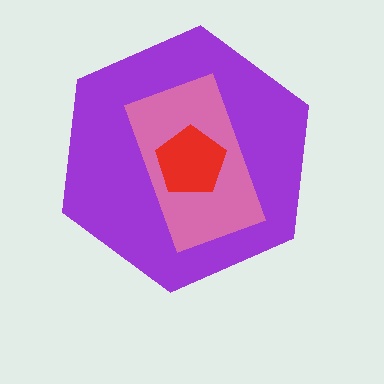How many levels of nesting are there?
3.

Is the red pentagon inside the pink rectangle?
Yes.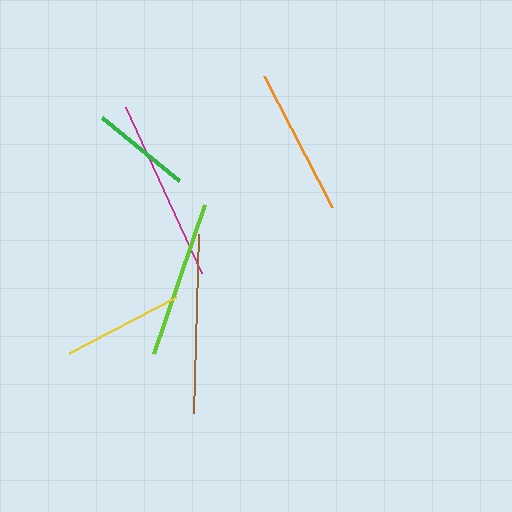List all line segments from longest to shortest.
From longest to shortest: magenta, brown, lime, orange, yellow, green.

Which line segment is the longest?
The magenta line is the longest at approximately 183 pixels.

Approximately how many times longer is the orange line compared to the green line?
The orange line is approximately 1.5 times the length of the green line.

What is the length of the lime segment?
The lime segment is approximately 157 pixels long.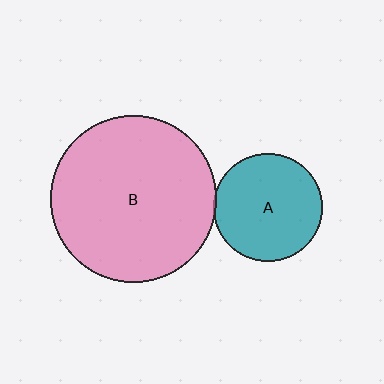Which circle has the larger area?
Circle B (pink).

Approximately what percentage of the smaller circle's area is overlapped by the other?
Approximately 5%.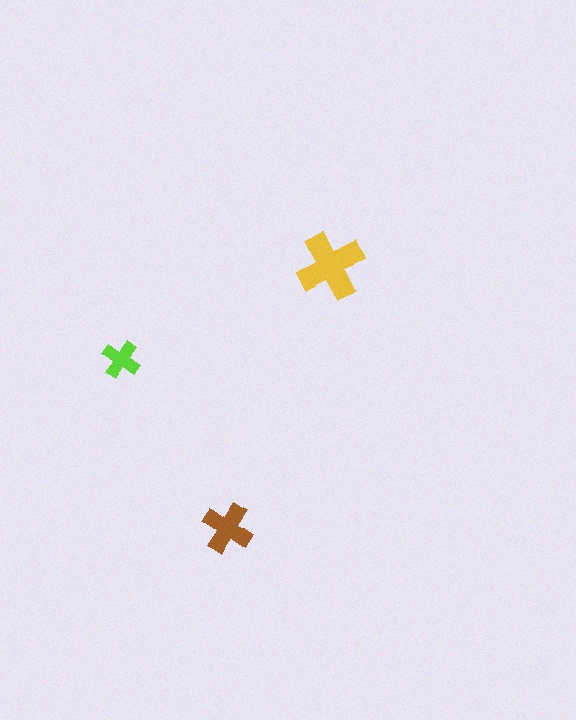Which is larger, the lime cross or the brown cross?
The brown one.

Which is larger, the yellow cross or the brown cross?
The yellow one.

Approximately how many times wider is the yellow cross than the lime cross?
About 2 times wider.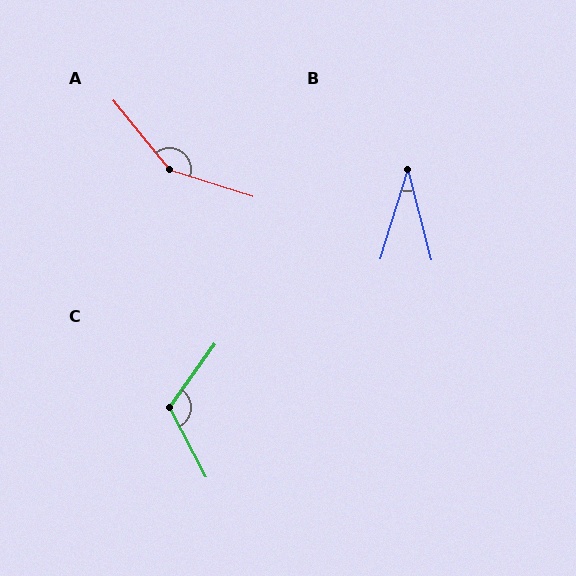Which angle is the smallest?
B, at approximately 31 degrees.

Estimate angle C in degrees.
Approximately 117 degrees.